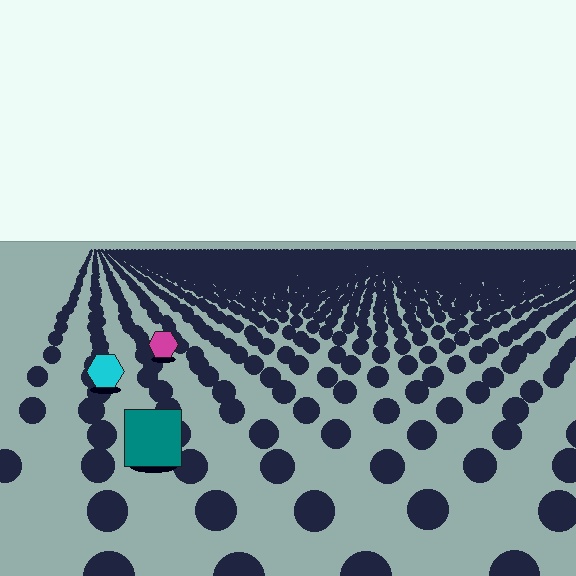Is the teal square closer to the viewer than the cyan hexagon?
Yes. The teal square is closer — you can tell from the texture gradient: the ground texture is coarser near it.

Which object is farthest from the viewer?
The magenta hexagon is farthest from the viewer. It appears smaller and the ground texture around it is denser.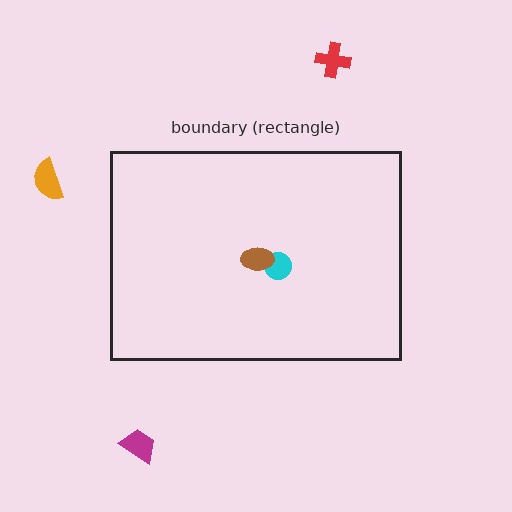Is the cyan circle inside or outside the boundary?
Inside.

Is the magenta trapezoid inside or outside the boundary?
Outside.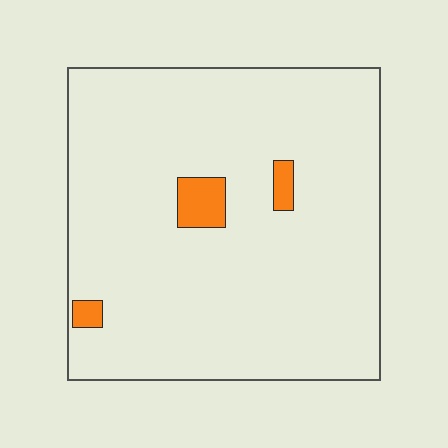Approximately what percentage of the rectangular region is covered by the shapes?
Approximately 5%.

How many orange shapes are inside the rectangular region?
3.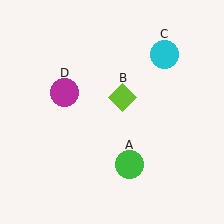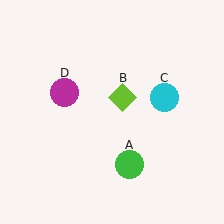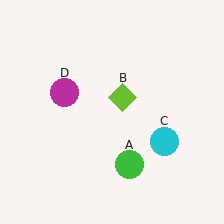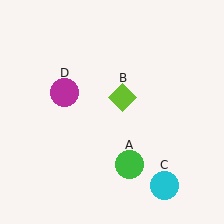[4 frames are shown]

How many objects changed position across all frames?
1 object changed position: cyan circle (object C).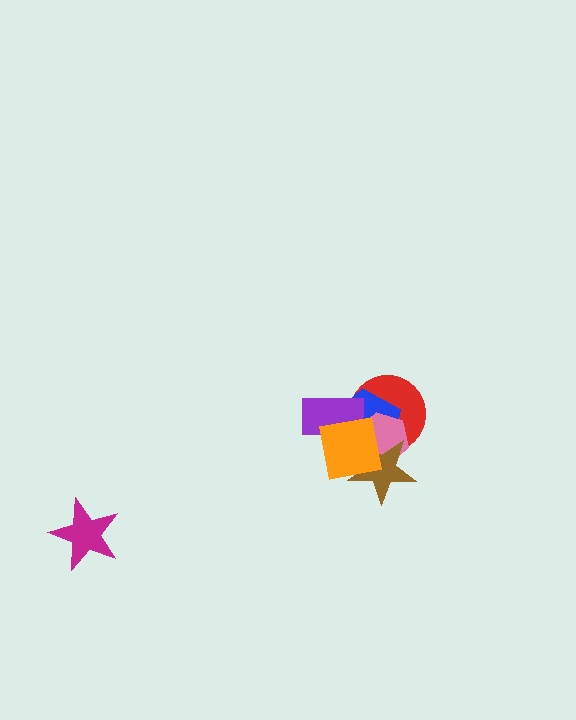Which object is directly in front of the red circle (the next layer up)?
The blue pentagon is directly in front of the red circle.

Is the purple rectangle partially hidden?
Yes, it is partially covered by another shape.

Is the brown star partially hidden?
Yes, it is partially covered by another shape.